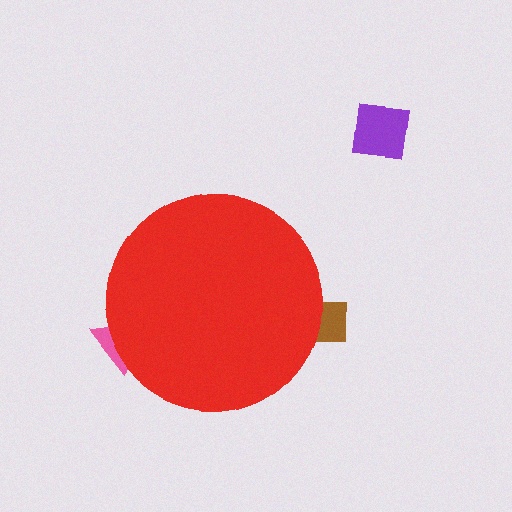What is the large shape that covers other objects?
A red circle.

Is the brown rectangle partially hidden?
Yes, the brown rectangle is partially hidden behind the red circle.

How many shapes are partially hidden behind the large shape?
2 shapes are partially hidden.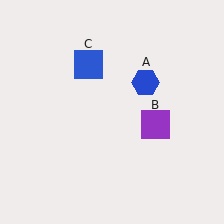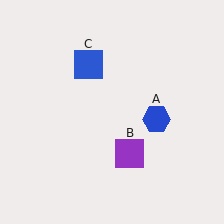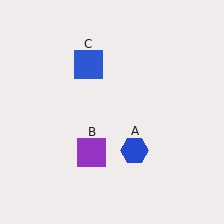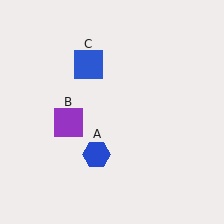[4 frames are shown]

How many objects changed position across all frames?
2 objects changed position: blue hexagon (object A), purple square (object B).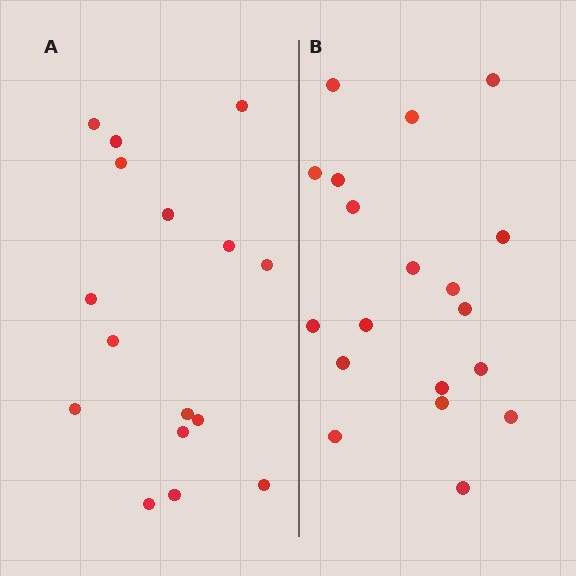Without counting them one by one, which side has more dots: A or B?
Region B (the right region) has more dots.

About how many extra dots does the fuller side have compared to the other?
Region B has just a few more — roughly 2 or 3 more dots than region A.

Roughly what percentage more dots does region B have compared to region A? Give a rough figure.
About 20% more.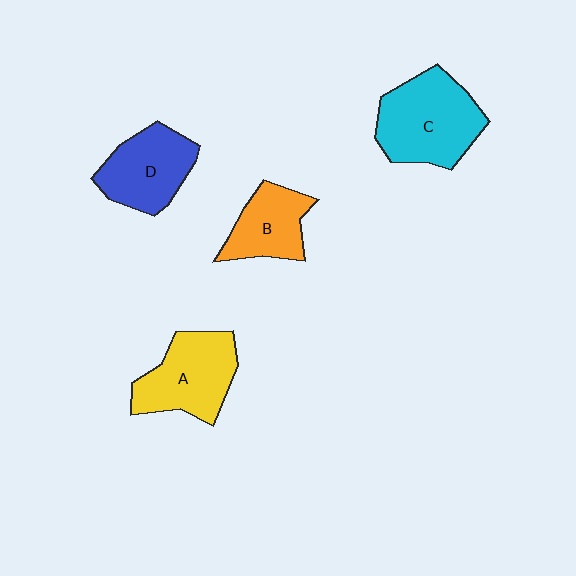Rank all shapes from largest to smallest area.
From largest to smallest: C (cyan), A (yellow), D (blue), B (orange).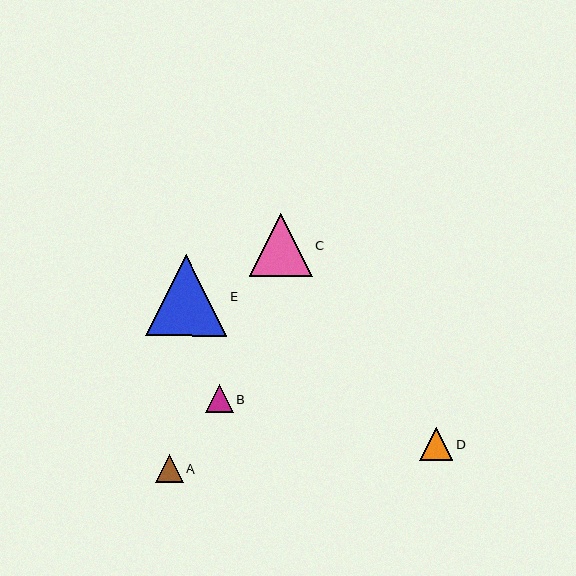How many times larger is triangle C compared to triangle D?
Triangle C is approximately 1.9 times the size of triangle D.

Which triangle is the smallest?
Triangle A is the smallest with a size of approximately 28 pixels.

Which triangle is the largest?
Triangle E is the largest with a size of approximately 81 pixels.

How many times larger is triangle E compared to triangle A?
Triangle E is approximately 2.9 times the size of triangle A.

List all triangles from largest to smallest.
From largest to smallest: E, C, D, B, A.